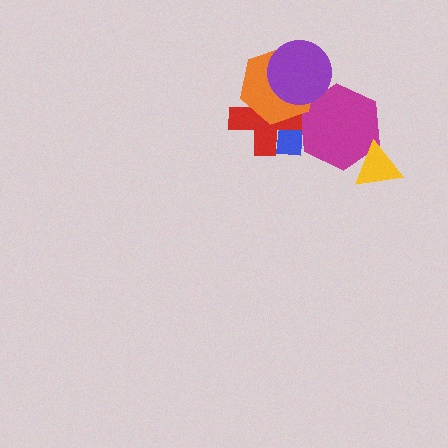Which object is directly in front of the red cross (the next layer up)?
The orange hexagon is directly in front of the red cross.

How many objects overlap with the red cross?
3 objects overlap with the red cross.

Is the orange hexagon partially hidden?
Yes, it is partially covered by another shape.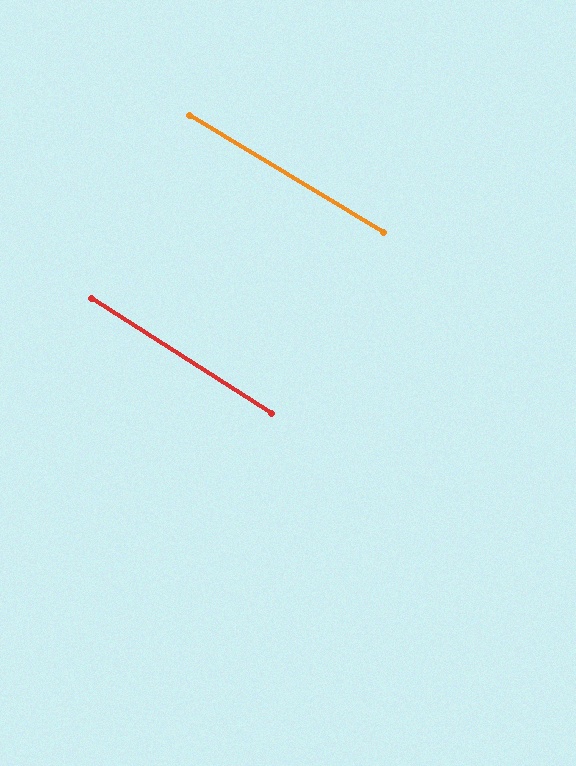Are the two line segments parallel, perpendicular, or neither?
Parallel — their directions differ by only 1.4°.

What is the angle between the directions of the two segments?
Approximately 1 degree.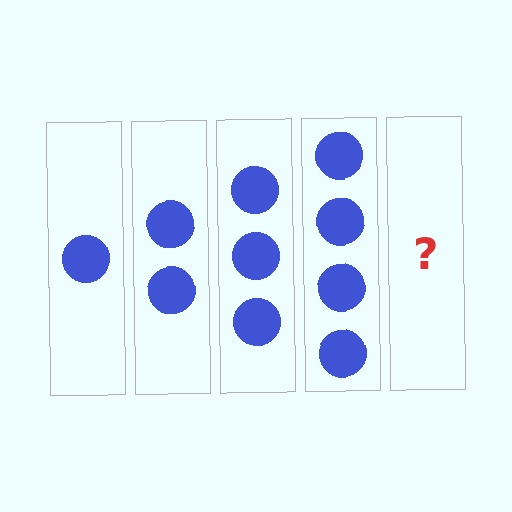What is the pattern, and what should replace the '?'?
The pattern is that each step adds one more circle. The '?' should be 5 circles.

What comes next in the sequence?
The next element should be 5 circles.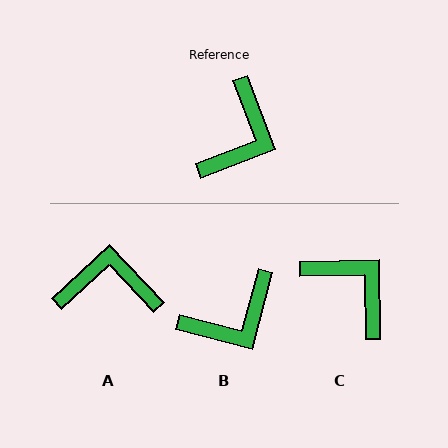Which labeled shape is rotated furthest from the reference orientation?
A, about 112 degrees away.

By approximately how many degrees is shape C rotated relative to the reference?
Approximately 70 degrees counter-clockwise.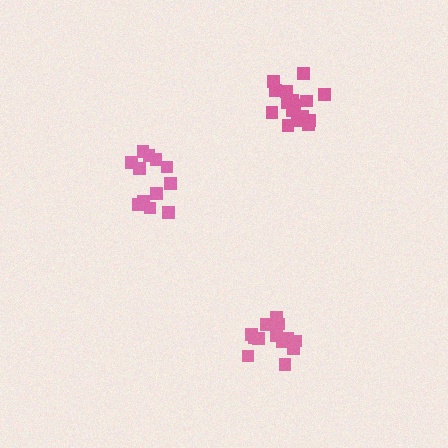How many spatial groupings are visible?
There are 3 spatial groupings.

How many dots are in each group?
Group 1: 16 dots, Group 2: 15 dots, Group 3: 12 dots (43 total).